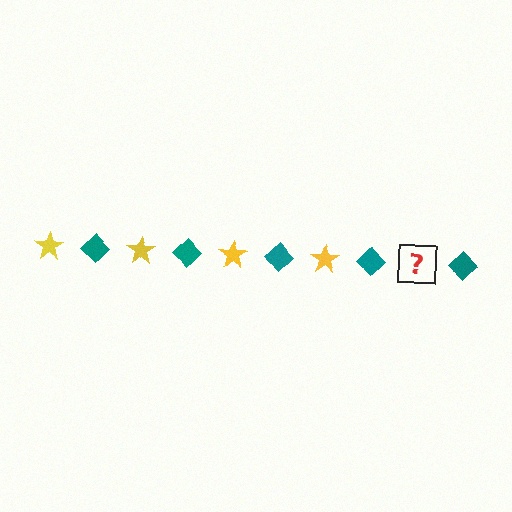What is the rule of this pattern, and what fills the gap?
The rule is that the pattern alternates between yellow star and teal diamond. The gap should be filled with a yellow star.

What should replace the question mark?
The question mark should be replaced with a yellow star.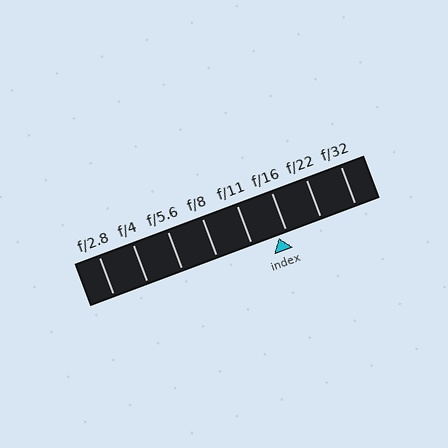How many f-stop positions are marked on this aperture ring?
There are 8 f-stop positions marked.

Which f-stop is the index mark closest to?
The index mark is closest to f/16.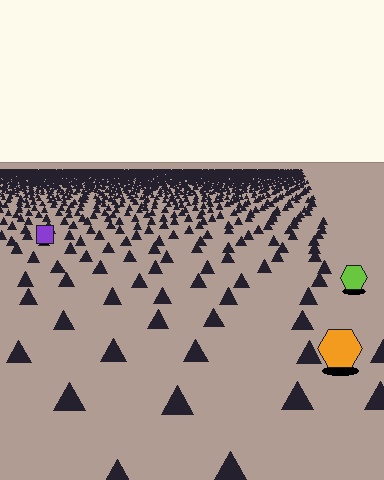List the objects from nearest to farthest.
From nearest to farthest: the orange hexagon, the lime hexagon, the purple square.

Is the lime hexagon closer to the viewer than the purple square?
Yes. The lime hexagon is closer — you can tell from the texture gradient: the ground texture is coarser near it.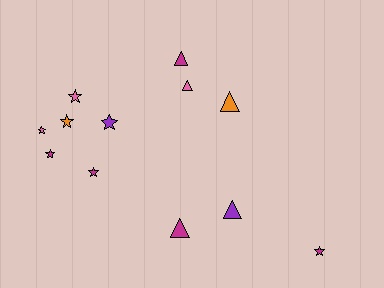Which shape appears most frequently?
Star, with 7 objects.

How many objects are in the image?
There are 12 objects.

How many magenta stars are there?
There are 3 magenta stars.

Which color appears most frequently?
Magenta, with 5 objects.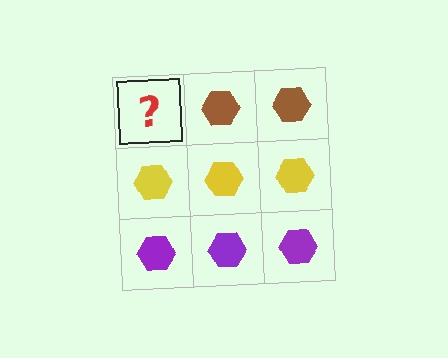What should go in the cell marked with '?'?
The missing cell should contain a brown hexagon.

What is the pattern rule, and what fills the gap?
The rule is that each row has a consistent color. The gap should be filled with a brown hexagon.